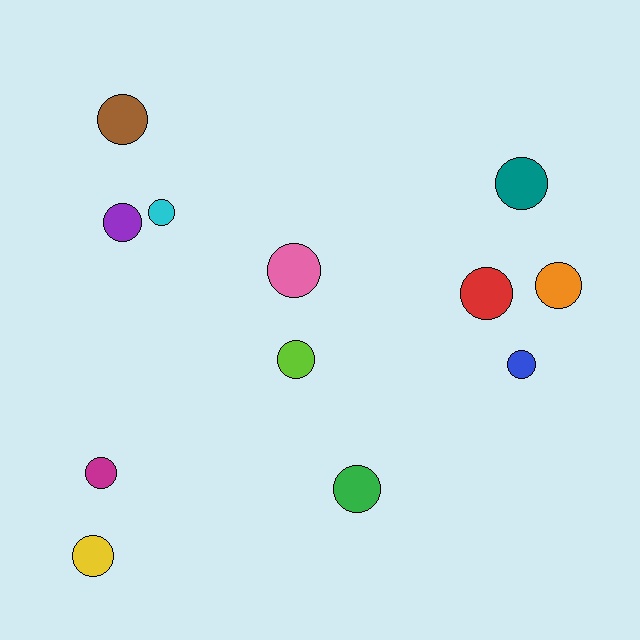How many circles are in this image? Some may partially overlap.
There are 12 circles.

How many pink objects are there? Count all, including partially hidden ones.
There is 1 pink object.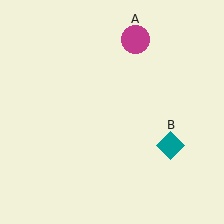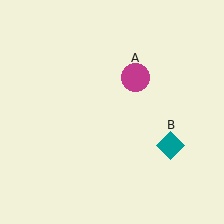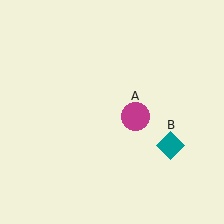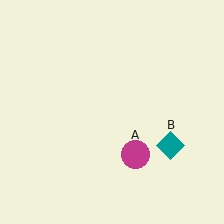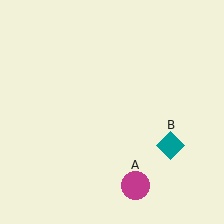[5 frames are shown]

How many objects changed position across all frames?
1 object changed position: magenta circle (object A).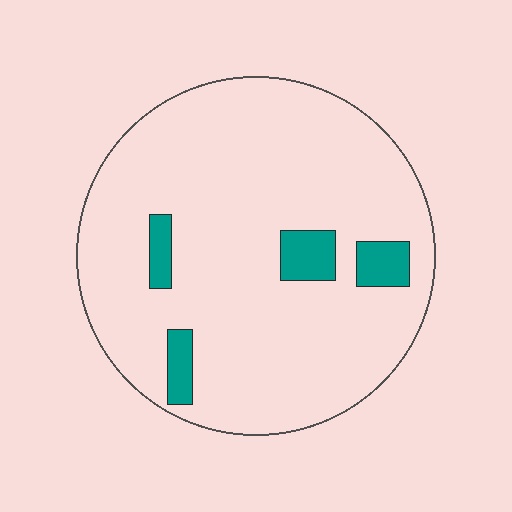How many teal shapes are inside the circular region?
4.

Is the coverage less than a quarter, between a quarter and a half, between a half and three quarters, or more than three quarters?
Less than a quarter.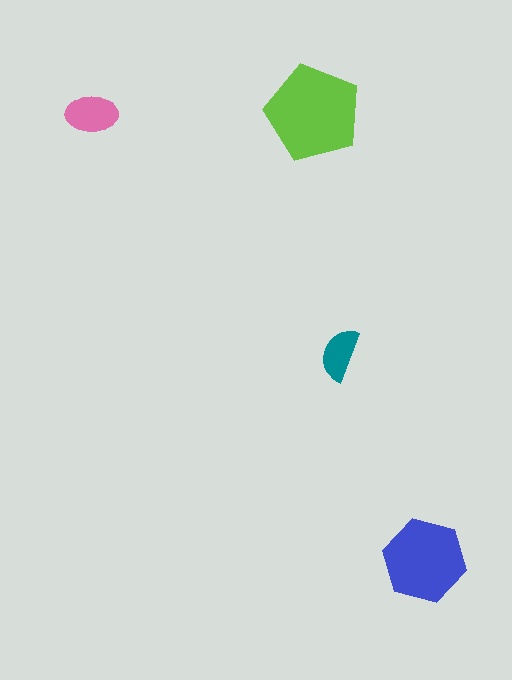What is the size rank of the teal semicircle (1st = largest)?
4th.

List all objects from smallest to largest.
The teal semicircle, the pink ellipse, the blue hexagon, the lime pentagon.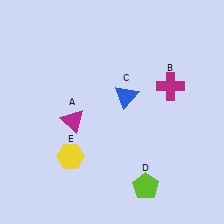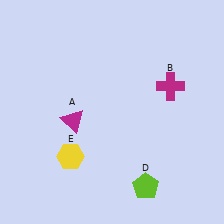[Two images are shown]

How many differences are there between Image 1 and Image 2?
There is 1 difference between the two images.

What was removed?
The blue triangle (C) was removed in Image 2.